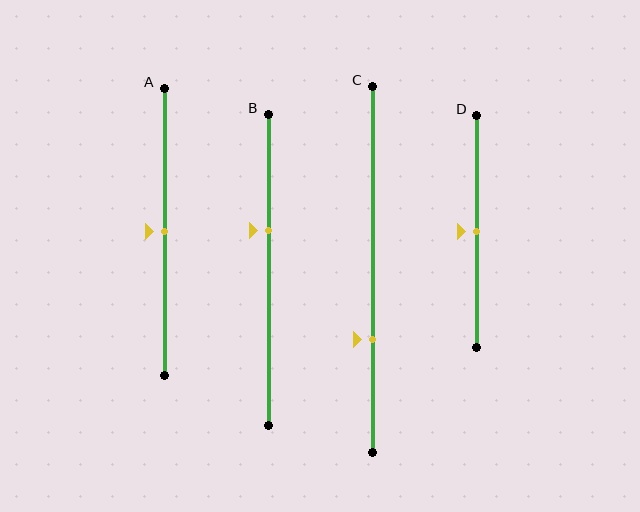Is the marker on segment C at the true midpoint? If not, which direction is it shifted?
No, the marker on segment C is shifted downward by about 19% of the segment length.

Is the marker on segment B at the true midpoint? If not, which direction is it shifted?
No, the marker on segment B is shifted upward by about 13% of the segment length.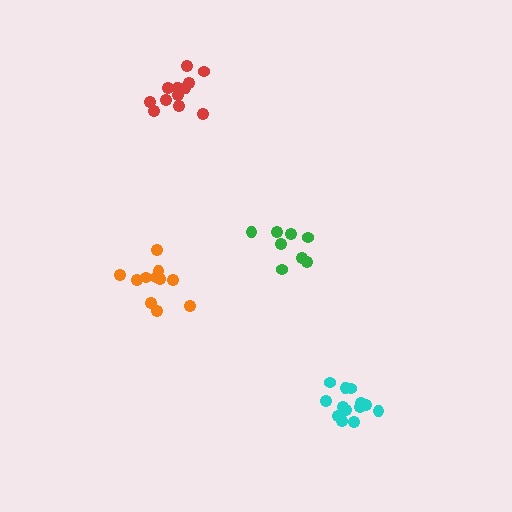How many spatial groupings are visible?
There are 4 spatial groupings.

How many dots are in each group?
Group 1: 8 dots, Group 2: 11 dots, Group 3: 14 dots, Group 4: 13 dots (46 total).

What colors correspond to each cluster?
The clusters are colored: green, orange, red, cyan.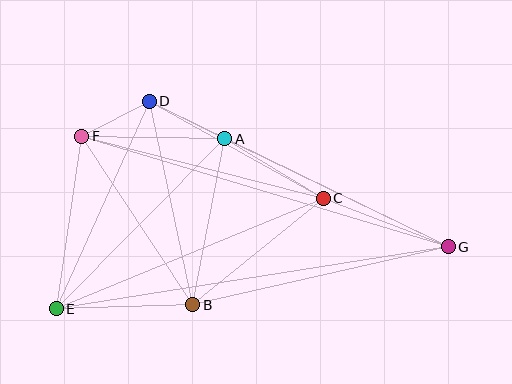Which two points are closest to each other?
Points D and F are closest to each other.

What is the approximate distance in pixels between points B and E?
The distance between B and E is approximately 136 pixels.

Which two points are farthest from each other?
Points E and G are farthest from each other.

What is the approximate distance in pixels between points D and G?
The distance between D and G is approximately 332 pixels.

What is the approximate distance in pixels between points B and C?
The distance between B and C is approximately 169 pixels.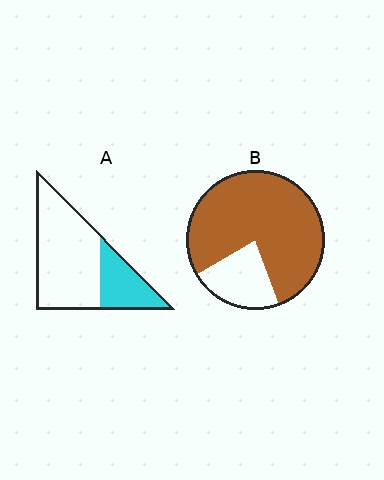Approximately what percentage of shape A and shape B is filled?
A is approximately 30% and B is approximately 80%.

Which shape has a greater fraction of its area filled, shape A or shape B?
Shape B.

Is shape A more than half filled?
No.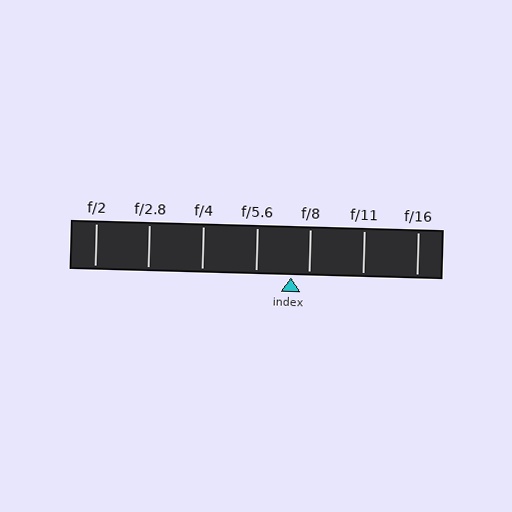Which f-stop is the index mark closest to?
The index mark is closest to f/8.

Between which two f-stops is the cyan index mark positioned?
The index mark is between f/5.6 and f/8.